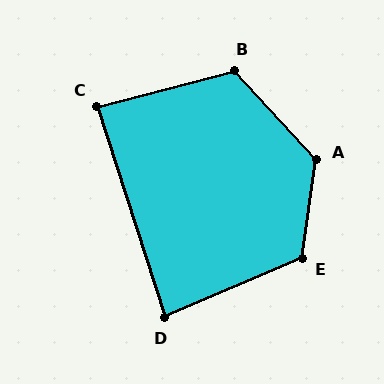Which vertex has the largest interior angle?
A, at approximately 129 degrees.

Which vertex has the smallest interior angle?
D, at approximately 85 degrees.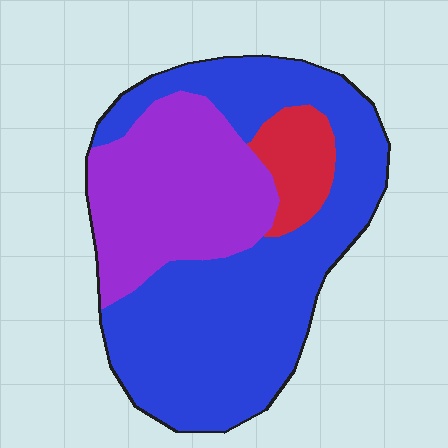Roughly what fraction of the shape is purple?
Purple covers about 30% of the shape.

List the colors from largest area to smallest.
From largest to smallest: blue, purple, red.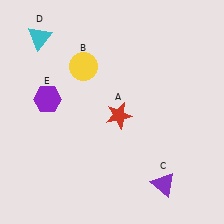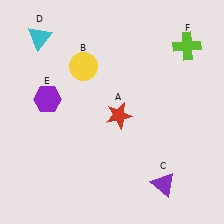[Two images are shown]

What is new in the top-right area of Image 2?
A lime cross (F) was added in the top-right area of Image 2.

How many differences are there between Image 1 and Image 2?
There is 1 difference between the two images.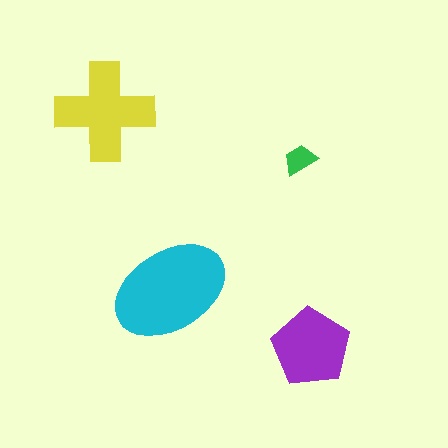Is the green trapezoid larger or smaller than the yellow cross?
Smaller.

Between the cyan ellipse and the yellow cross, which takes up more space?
The cyan ellipse.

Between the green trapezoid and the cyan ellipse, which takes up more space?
The cyan ellipse.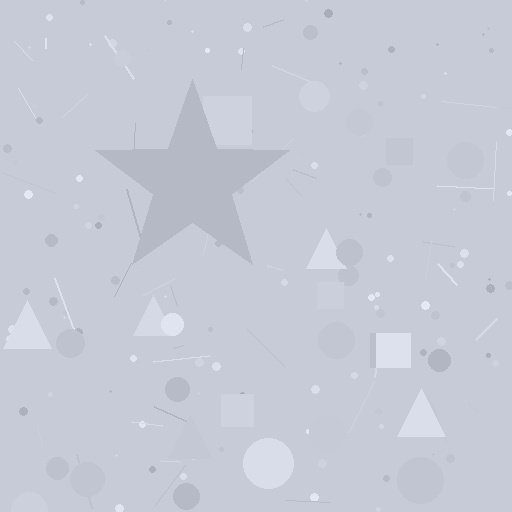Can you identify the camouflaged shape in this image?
The camouflaged shape is a star.